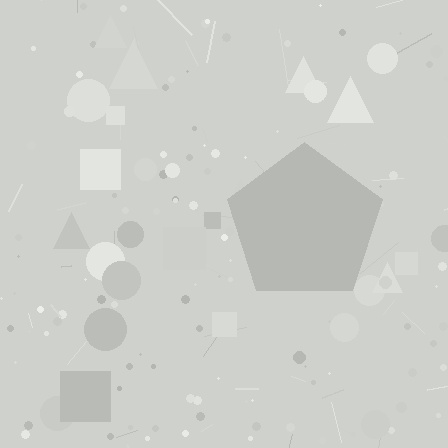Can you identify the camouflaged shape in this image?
The camouflaged shape is a pentagon.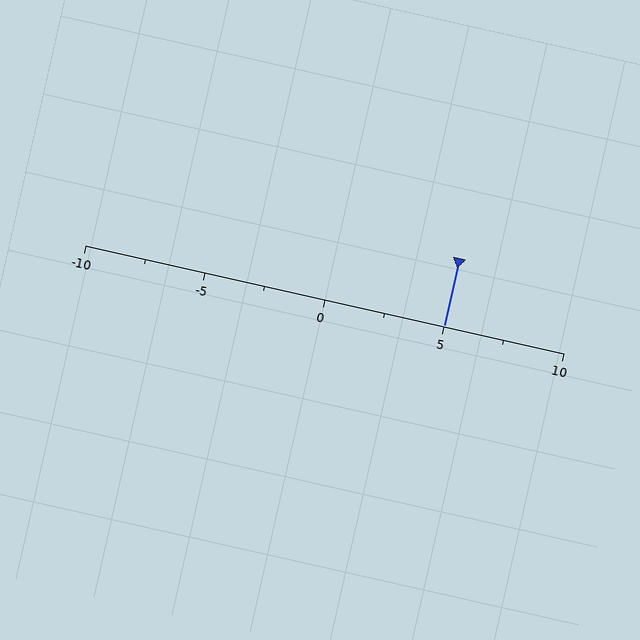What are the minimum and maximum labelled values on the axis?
The axis runs from -10 to 10.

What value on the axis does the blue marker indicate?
The marker indicates approximately 5.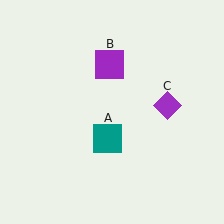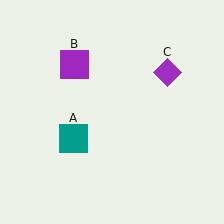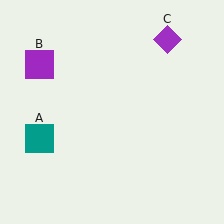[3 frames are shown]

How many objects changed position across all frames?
3 objects changed position: teal square (object A), purple square (object B), purple diamond (object C).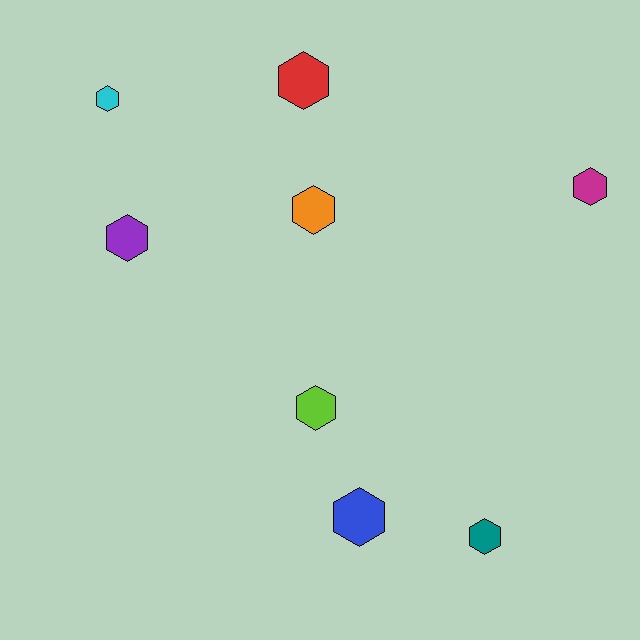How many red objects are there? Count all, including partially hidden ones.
There is 1 red object.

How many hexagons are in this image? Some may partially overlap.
There are 8 hexagons.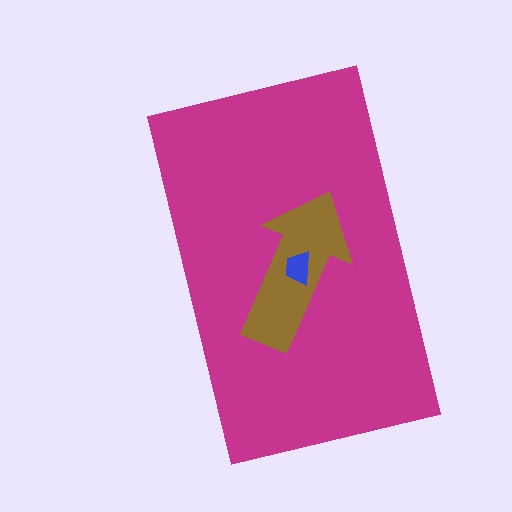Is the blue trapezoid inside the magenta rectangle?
Yes.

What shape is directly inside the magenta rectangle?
The brown arrow.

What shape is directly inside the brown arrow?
The blue trapezoid.